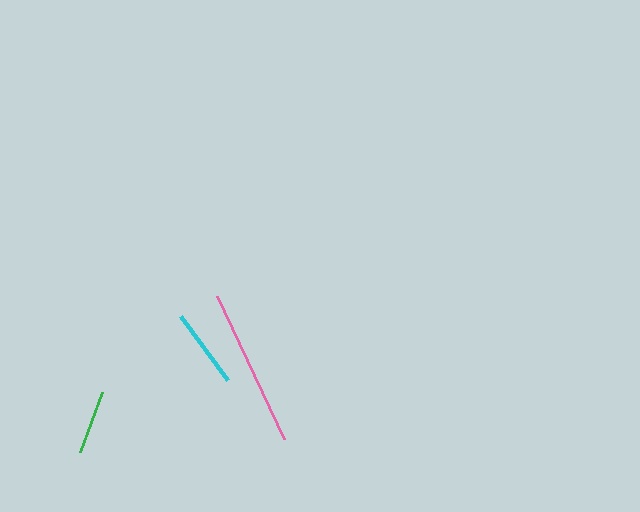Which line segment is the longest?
The pink line is the longest at approximately 157 pixels.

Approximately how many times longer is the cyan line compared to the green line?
The cyan line is approximately 1.3 times the length of the green line.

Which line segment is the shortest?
The green line is the shortest at approximately 63 pixels.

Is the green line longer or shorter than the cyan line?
The cyan line is longer than the green line.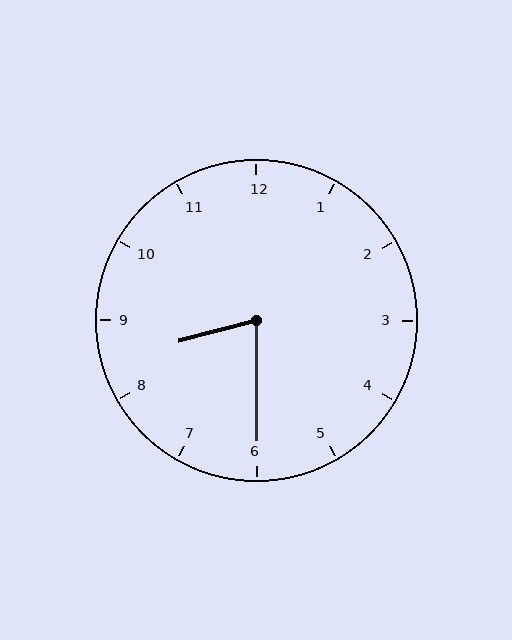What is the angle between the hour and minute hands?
Approximately 75 degrees.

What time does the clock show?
8:30.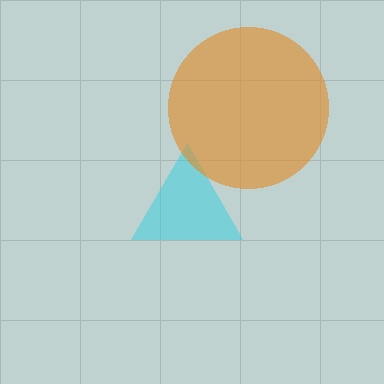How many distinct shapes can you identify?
There are 2 distinct shapes: a cyan triangle, an orange circle.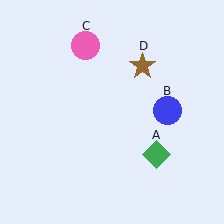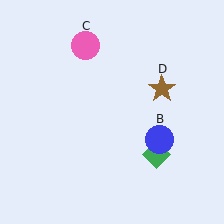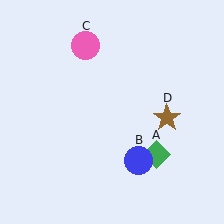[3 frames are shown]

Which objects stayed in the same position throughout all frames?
Green diamond (object A) and pink circle (object C) remained stationary.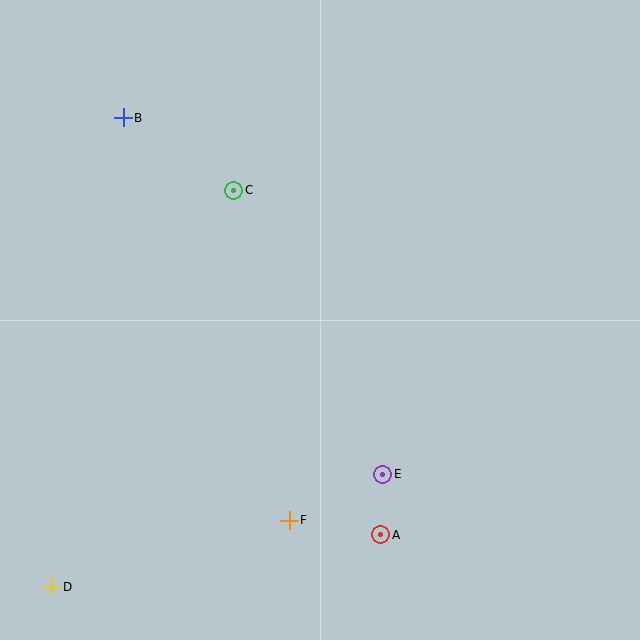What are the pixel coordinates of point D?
Point D is at (52, 587).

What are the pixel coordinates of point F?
Point F is at (289, 520).